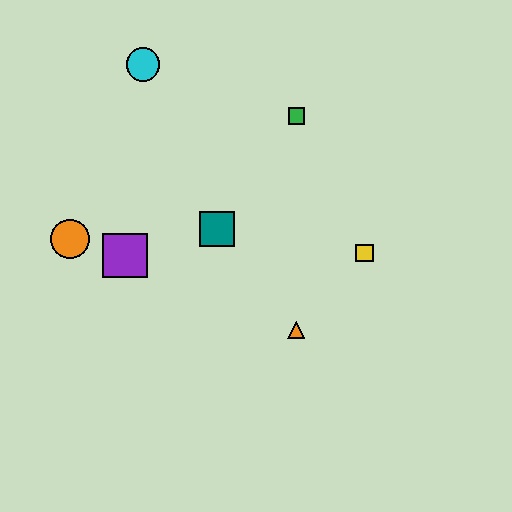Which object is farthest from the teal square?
The cyan circle is farthest from the teal square.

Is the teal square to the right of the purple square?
Yes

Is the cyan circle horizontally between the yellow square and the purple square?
Yes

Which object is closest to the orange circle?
The purple square is closest to the orange circle.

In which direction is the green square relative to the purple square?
The green square is to the right of the purple square.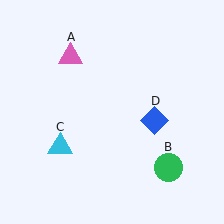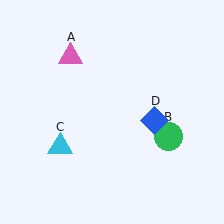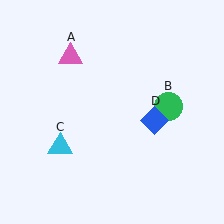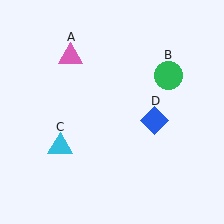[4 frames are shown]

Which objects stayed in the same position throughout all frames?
Pink triangle (object A) and cyan triangle (object C) and blue diamond (object D) remained stationary.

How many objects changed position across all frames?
1 object changed position: green circle (object B).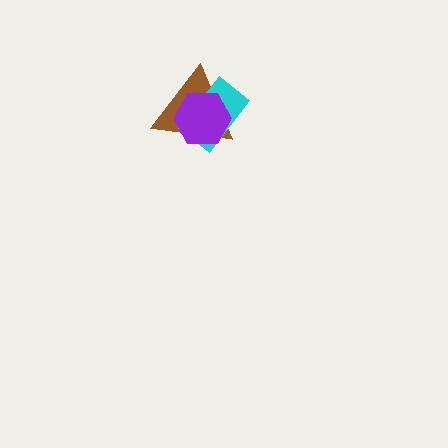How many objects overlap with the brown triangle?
2 objects overlap with the brown triangle.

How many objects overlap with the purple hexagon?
2 objects overlap with the purple hexagon.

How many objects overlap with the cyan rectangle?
2 objects overlap with the cyan rectangle.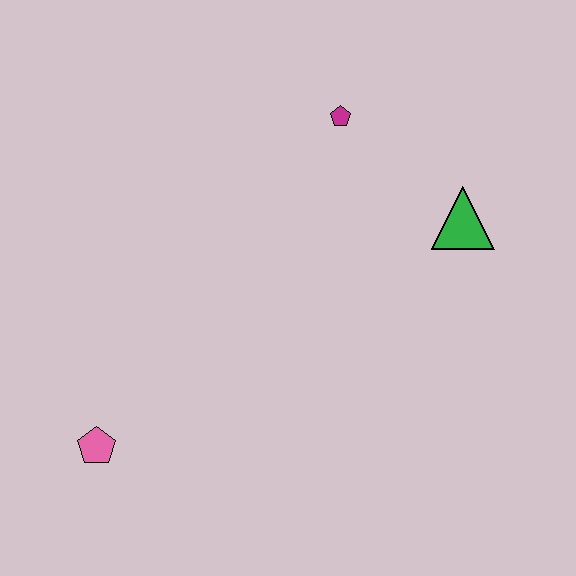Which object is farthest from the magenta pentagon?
The pink pentagon is farthest from the magenta pentagon.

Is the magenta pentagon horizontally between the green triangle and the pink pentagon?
Yes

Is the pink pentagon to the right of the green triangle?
No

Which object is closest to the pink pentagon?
The magenta pentagon is closest to the pink pentagon.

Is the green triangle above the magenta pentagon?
No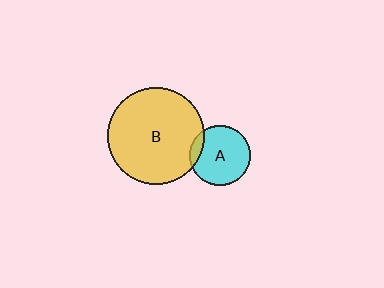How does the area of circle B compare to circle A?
Approximately 2.6 times.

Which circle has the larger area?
Circle B (yellow).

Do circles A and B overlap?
Yes.